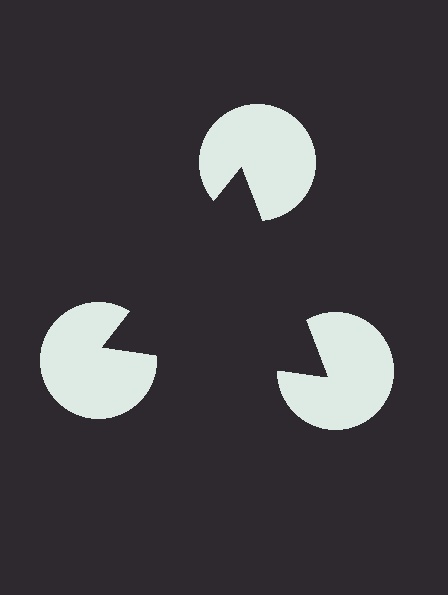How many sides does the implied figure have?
3 sides.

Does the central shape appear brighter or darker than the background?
It typically appears slightly darker than the background, even though no actual brightness change is drawn.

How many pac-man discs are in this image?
There are 3 — one at each vertex of the illusory triangle.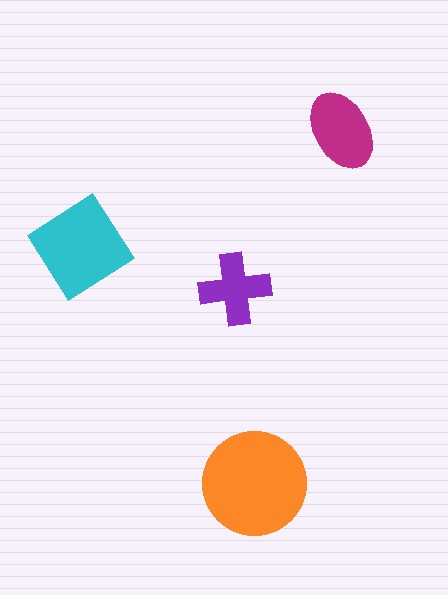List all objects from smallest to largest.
The purple cross, the magenta ellipse, the cyan diamond, the orange circle.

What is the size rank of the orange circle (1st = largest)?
1st.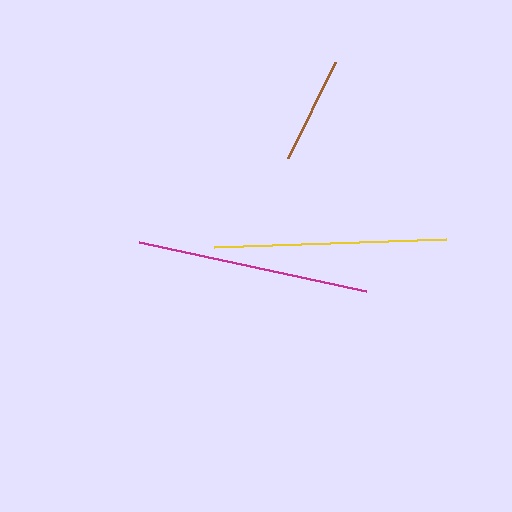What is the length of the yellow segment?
The yellow segment is approximately 232 pixels long.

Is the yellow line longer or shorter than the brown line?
The yellow line is longer than the brown line.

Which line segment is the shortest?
The brown line is the shortest at approximately 107 pixels.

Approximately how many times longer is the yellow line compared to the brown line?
The yellow line is approximately 2.2 times the length of the brown line.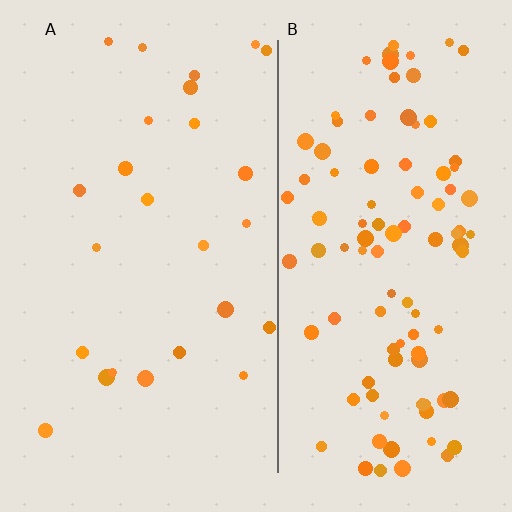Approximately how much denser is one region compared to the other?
Approximately 4.0× — region B over region A.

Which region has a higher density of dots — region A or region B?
B (the right).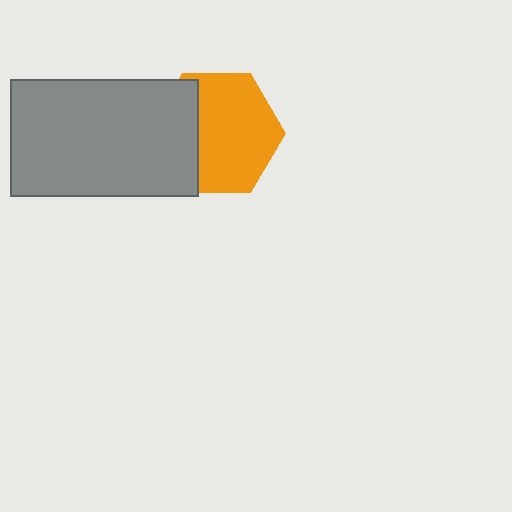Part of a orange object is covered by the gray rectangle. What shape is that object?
It is a hexagon.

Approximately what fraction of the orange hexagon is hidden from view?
Roughly 32% of the orange hexagon is hidden behind the gray rectangle.